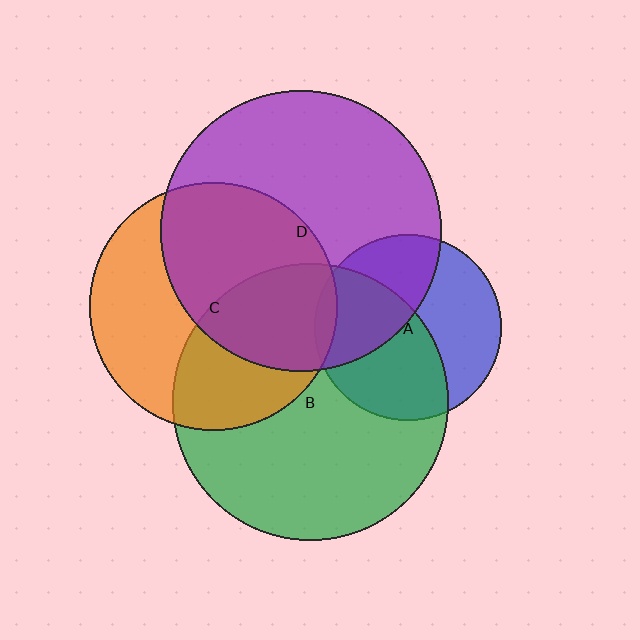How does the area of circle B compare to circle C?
Approximately 1.2 times.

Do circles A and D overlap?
Yes.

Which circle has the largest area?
Circle D (purple).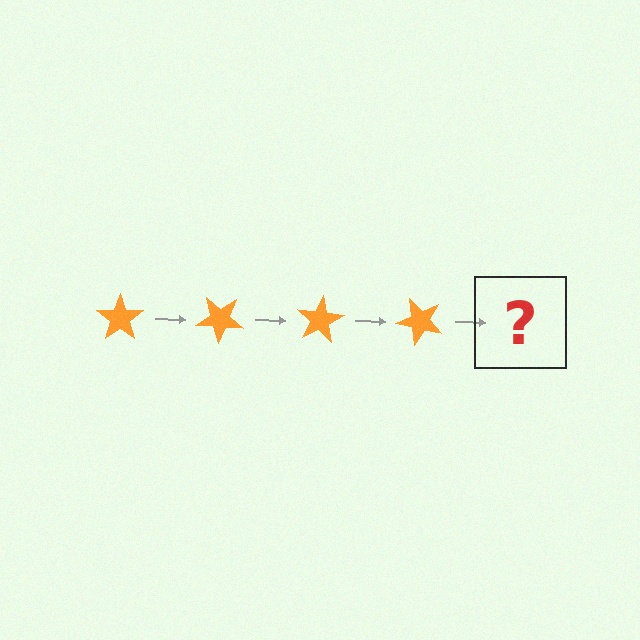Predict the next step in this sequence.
The next step is an orange star rotated 160 degrees.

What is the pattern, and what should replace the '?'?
The pattern is that the star rotates 40 degrees each step. The '?' should be an orange star rotated 160 degrees.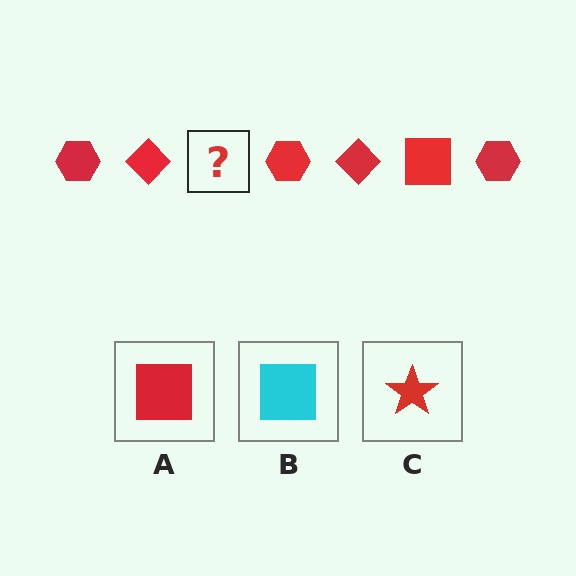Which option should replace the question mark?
Option A.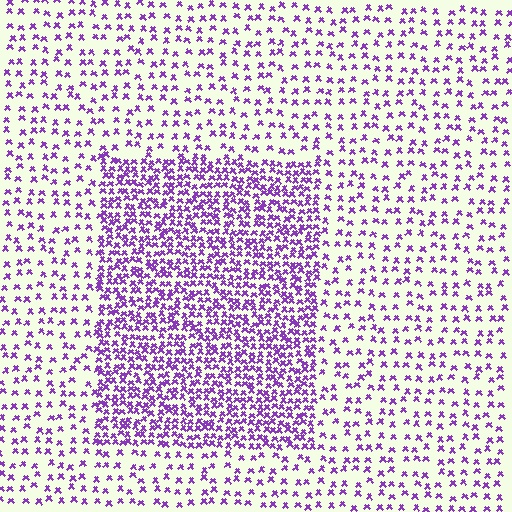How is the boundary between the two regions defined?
The boundary is defined by a change in element density (approximately 2.4x ratio). All elements are the same color, size, and shape.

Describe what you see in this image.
The image contains small purple elements arranged at two different densities. A rectangle-shaped region is visible where the elements are more densely packed than the surrounding area.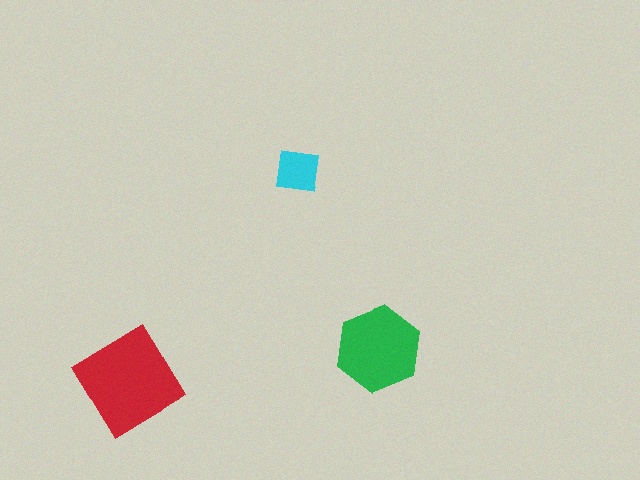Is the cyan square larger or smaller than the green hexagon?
Smaller.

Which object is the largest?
The red diamond.